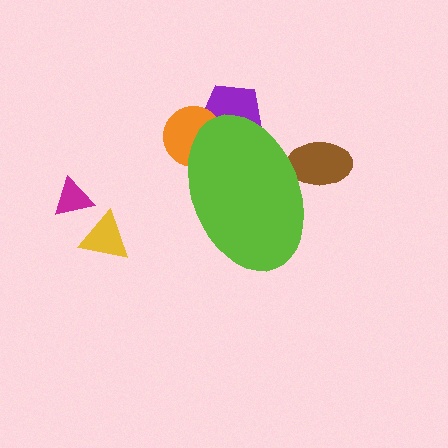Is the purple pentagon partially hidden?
Yes, the purple pentagon is partially hidden behind the lime ellipse.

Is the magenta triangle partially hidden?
No, the magenta triangle is fully visible.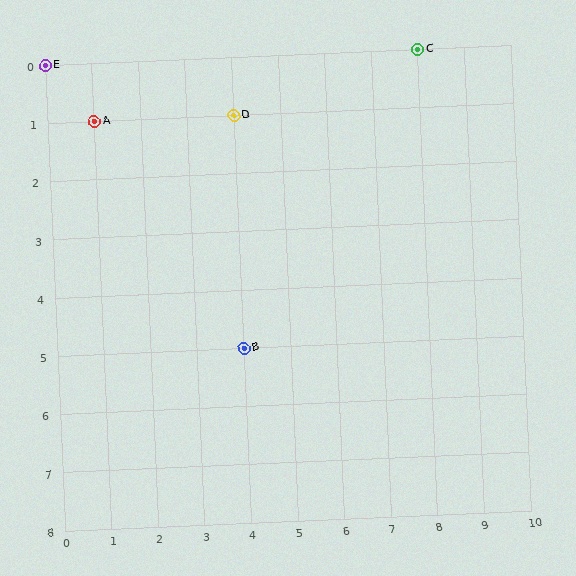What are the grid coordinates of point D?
Point D is at grid coordinates (4, 1).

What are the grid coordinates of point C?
Point C is at grid coordinates (8, 0).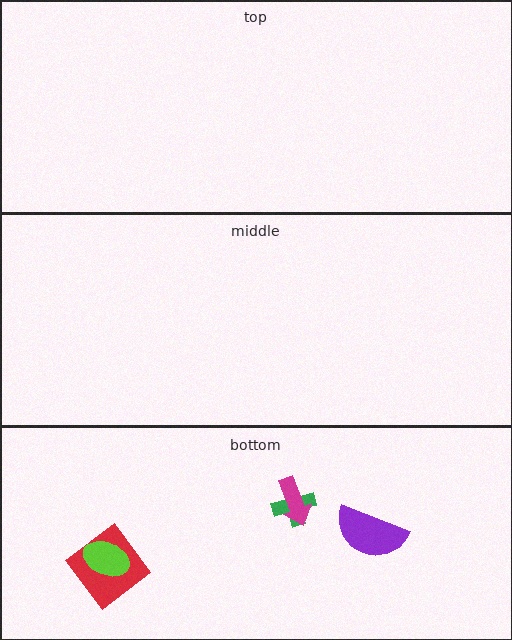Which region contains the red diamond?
The bottom region.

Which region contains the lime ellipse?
The bottom region.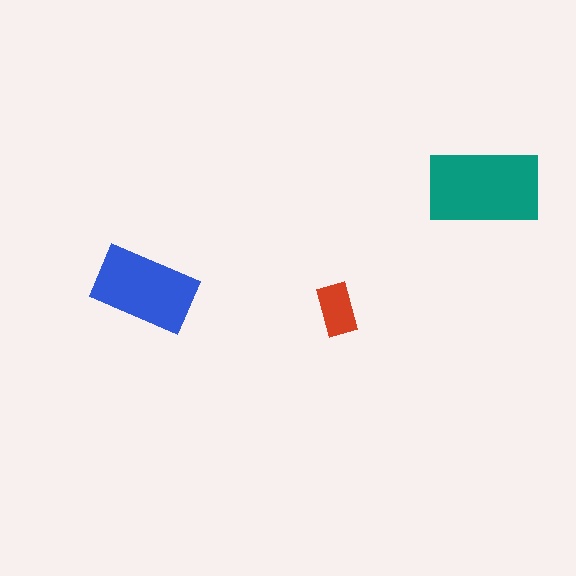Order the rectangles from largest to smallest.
the teal one, the blue one, the red one.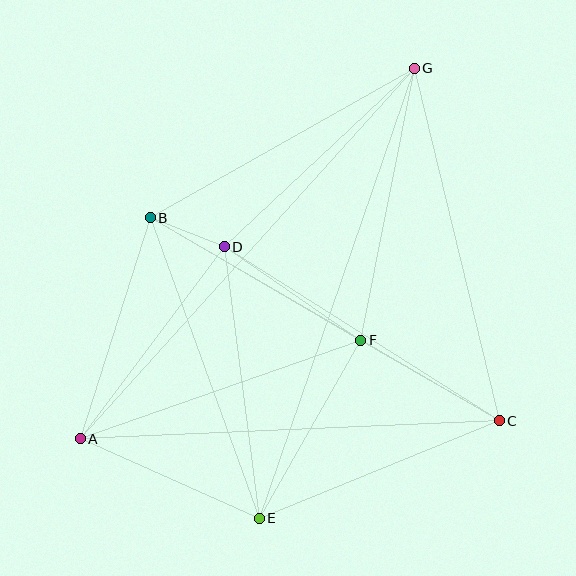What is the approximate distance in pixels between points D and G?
The distance between D and G is approximately 261 pixels.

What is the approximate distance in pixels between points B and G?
The distance between B and G is approximately 303 pixels.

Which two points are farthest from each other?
Points A and G are farthest from each other.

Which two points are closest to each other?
Points B and D are closest to each other.